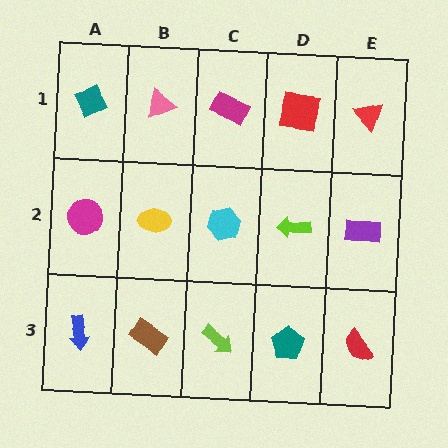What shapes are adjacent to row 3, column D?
A lime arrow (row 2, column D), a lime arrow (row 3, column C), a red semicircle (row 3, column E).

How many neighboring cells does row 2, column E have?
3.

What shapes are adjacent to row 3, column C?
A cyan hexagon (row 2, column C), a brown rectangle (row 3, column B), a teal pentagon (row 3, column D).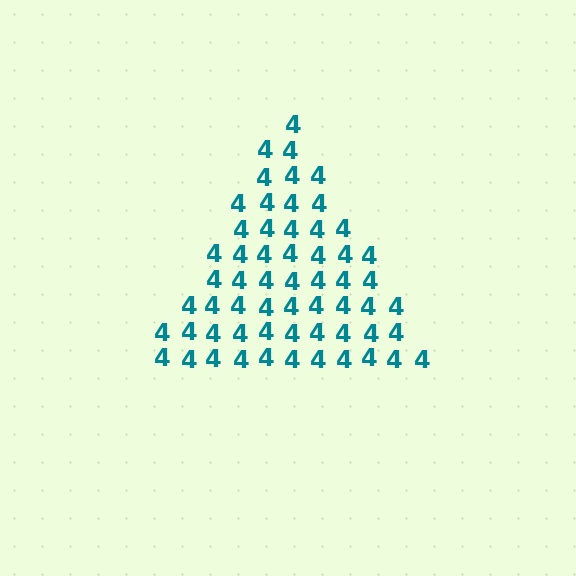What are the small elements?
The small elements are digit 4's.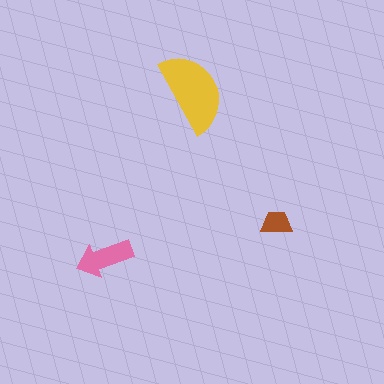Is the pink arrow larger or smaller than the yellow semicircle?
Smaller.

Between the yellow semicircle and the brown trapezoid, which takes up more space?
The yellow semicircle.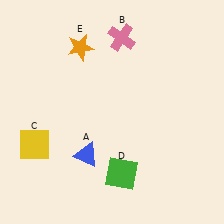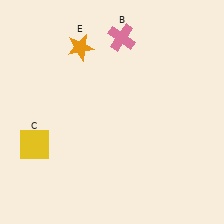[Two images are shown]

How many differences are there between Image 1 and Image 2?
There are 2 differences between the two images.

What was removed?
The blue triangle (A), the green square (D) were removed in Image 2.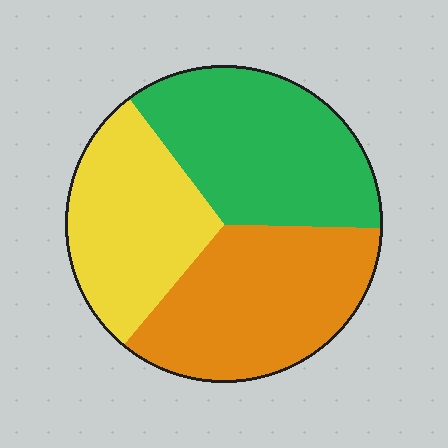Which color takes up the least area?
Yellow, at roughly 30%.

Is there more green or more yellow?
Green.